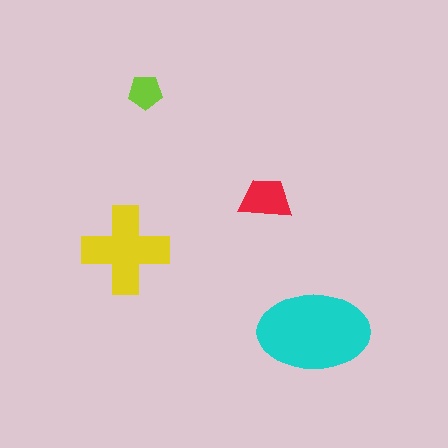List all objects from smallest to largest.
The lime pentagon, the red trapezoid, the yellow cross, the cyan ellipse.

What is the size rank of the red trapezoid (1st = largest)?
3rd.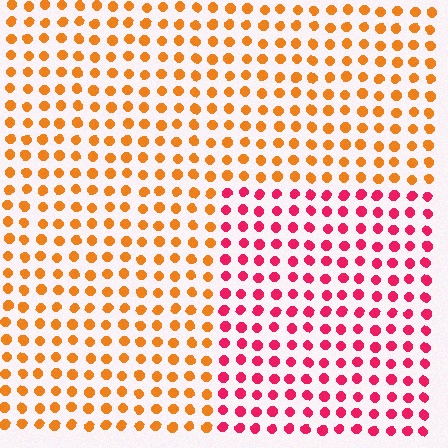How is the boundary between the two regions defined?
The boundary is defined purely by a slight shift in hue (about 49 degrees). Spacing, size, and orientation are identical on both sides.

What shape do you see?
I see a rectangle.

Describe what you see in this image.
The image is filled with small orange elements in a uniform arrangement. A rectangle-shaped region is visible where the elements are tinted to a slightly different hue, forming a subtle color boundary.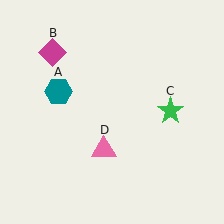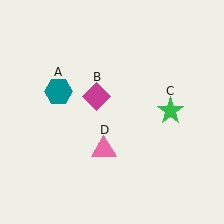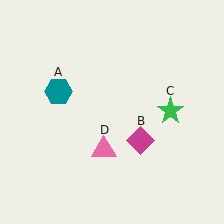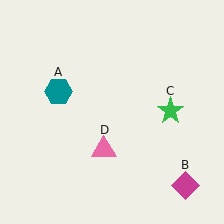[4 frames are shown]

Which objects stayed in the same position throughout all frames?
Teal hexagon (object A) and green star (object C) and pink triangle (object D) remained stationary.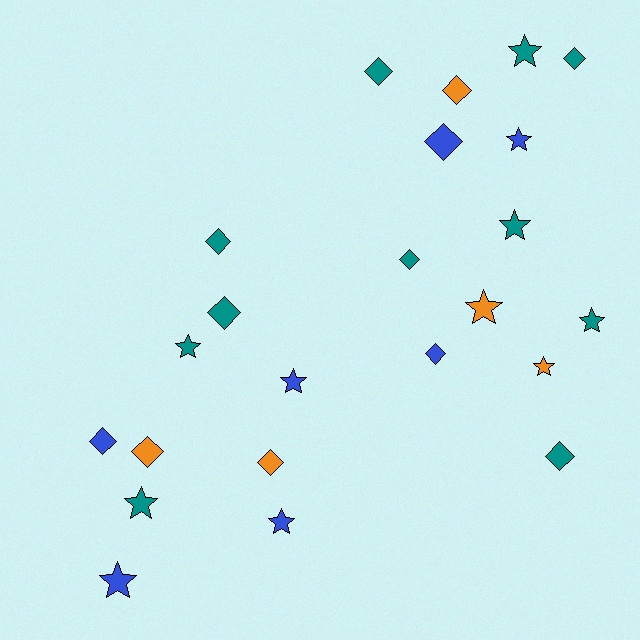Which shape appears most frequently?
Diamond, with 12 objects.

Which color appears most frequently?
Teal, with 11 objects.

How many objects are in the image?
There are 23 objects.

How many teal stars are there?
There are 5 teal stars.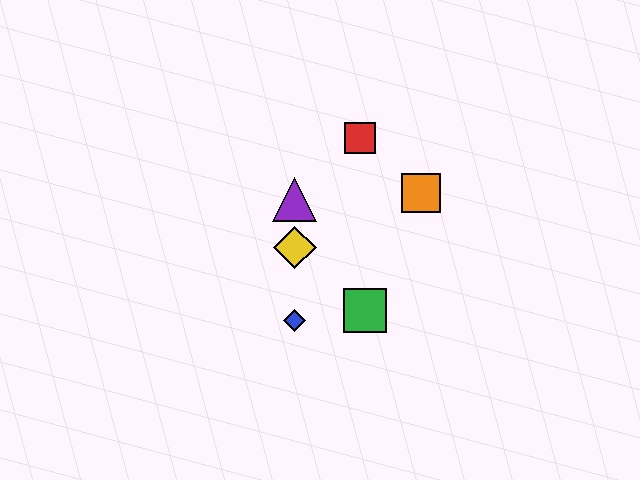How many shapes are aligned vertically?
3 shapes (the blue diamond, the yellow diamond, the purple triangle) are aligned vertically.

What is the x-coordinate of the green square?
The green square is at x≈365.